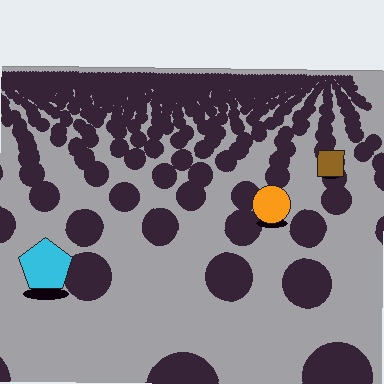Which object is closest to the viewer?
The cyan pentagon is closest. The texture marks near it are larger and more spread out.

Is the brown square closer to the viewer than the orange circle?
No. The orange circle is closer — you can tell from the texture gradient: the ground texture is coarser near it.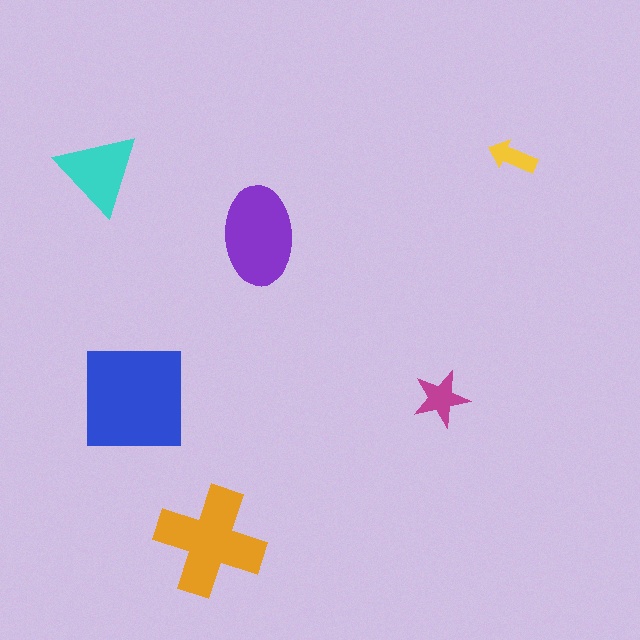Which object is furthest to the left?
The cyan triangle is leftmost.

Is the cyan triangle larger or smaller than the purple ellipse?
Smaller.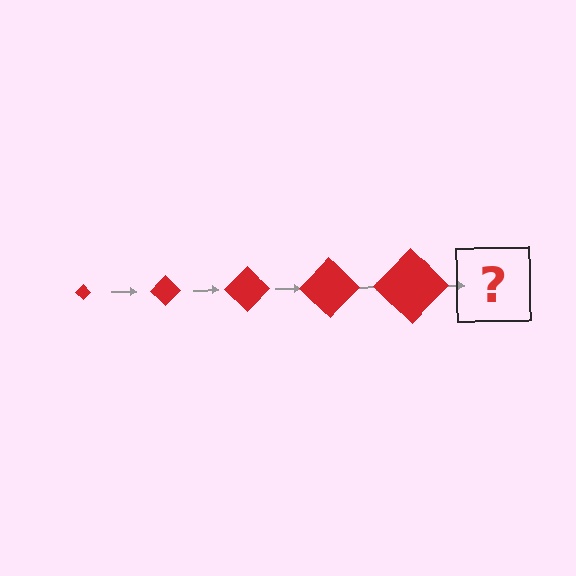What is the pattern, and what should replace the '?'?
The pattern is that the diamond gets progressively larger each step. The '?' should be a red diamond, larger than the previous one.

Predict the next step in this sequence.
The next step is a red diamond, larger than the previous one.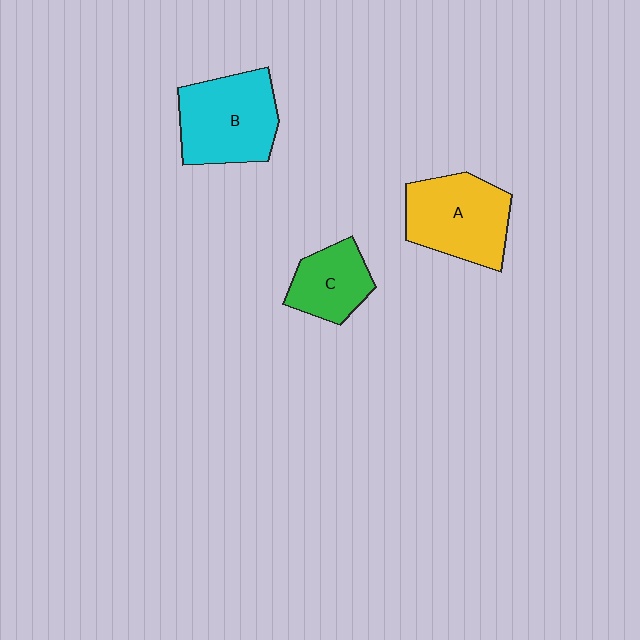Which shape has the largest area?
Shape B (cyan).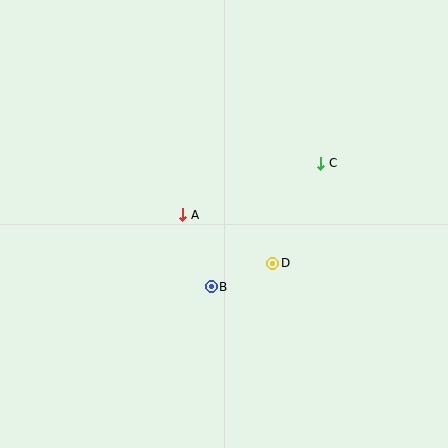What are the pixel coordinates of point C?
Point C is at (321, 163).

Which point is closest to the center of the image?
Point A at (183, 215) is closest to the center.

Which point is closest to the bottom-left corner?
Point B is closest to the bottom-left corner.